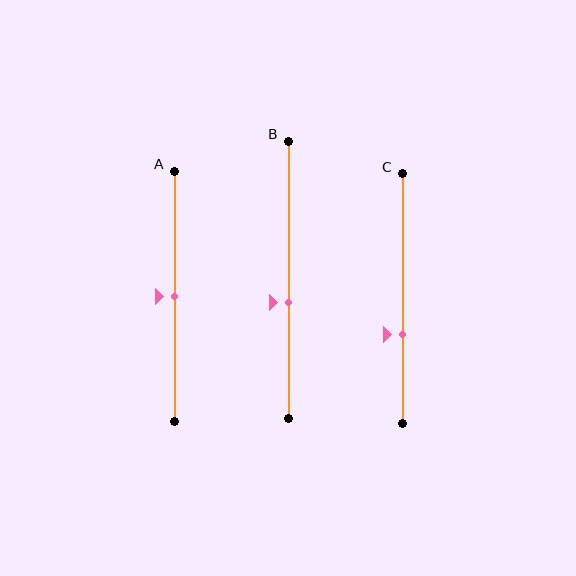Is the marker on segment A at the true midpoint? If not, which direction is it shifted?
Yes, the marker on segment A is at the true midpoint.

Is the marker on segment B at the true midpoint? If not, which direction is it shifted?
No, the marker on segment B is shifted downward by about 8% of the segment length.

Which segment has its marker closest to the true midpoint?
Segment A has its marker closest to the true midpoint.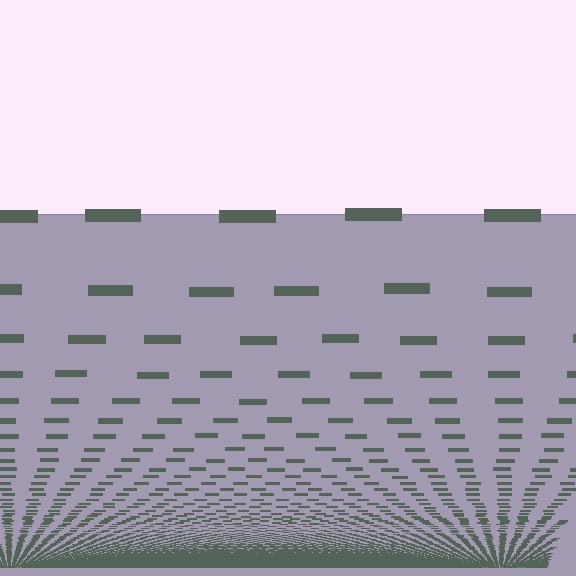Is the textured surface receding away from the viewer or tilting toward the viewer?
The surface appears to tilt toward the viewer. Texture elements get larger and sparser toward the top.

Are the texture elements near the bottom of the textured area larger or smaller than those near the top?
Smaller. The gradient is inverted — elements near the bottom are smaller and denser.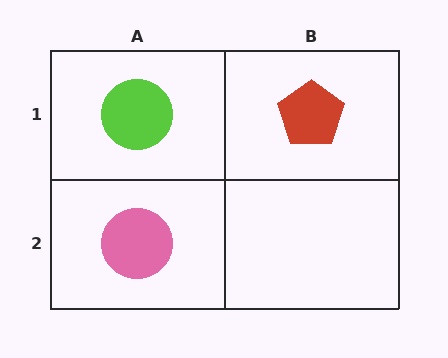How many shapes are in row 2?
1 shape.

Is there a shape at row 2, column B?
No, that cell is empty.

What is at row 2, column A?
A pink circle.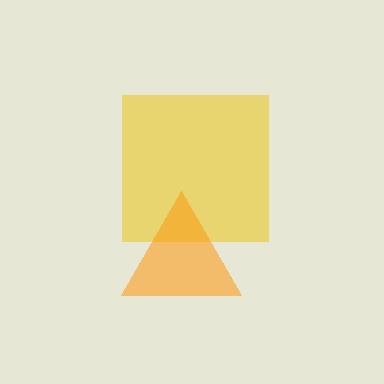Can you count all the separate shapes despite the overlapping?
Yes, there are 2 separate shapes.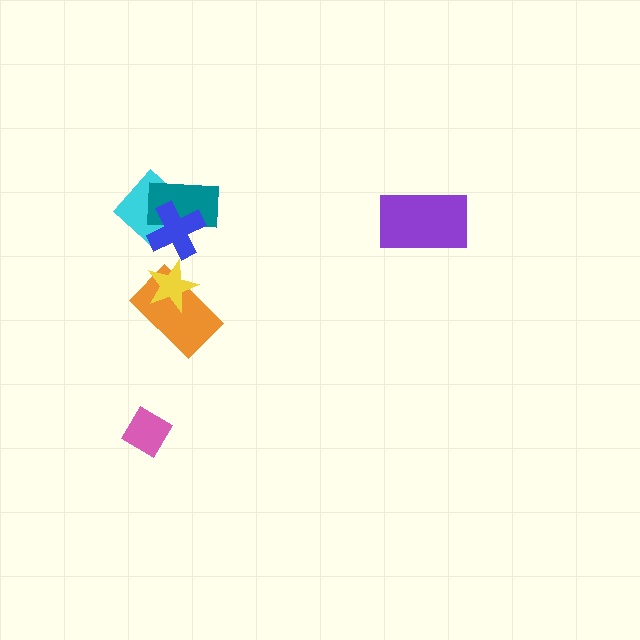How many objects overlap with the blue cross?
2 objects overlap with the blue cross.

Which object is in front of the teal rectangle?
The blue cross is in front of the teal rectangle.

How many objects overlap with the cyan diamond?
2 objects overlap with the cyan diamond.